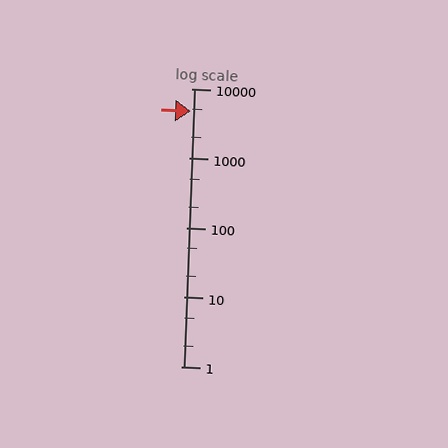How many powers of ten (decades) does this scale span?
The scale spans 4 decades, from 1 to 10000.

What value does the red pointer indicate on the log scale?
The pointer indicates approximately 4700.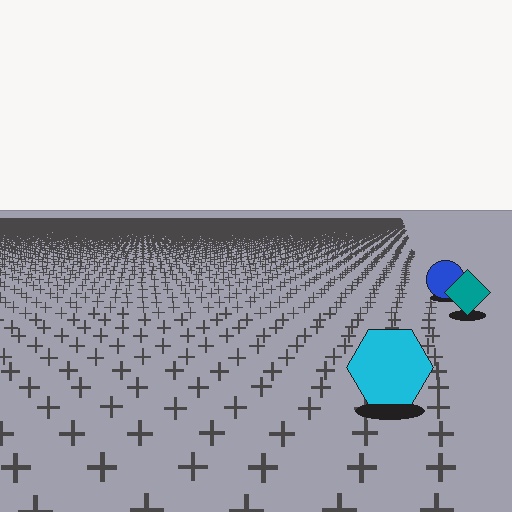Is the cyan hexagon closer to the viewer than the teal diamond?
Yes. The cyan hexagon is closer — you can tell from the texture gradient: the ground texture is coarser near it.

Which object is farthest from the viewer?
The blue circle is farthest from the viewer. It appears smaller and the ground texture around it is denser.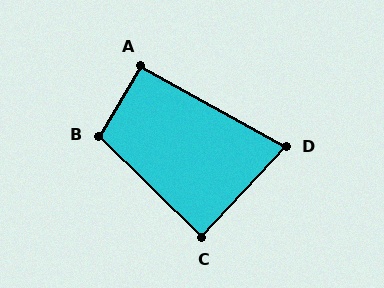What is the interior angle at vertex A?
Approximately 91 degrees (approximately right).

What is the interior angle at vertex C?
Approximately 89 degrees (approximately right).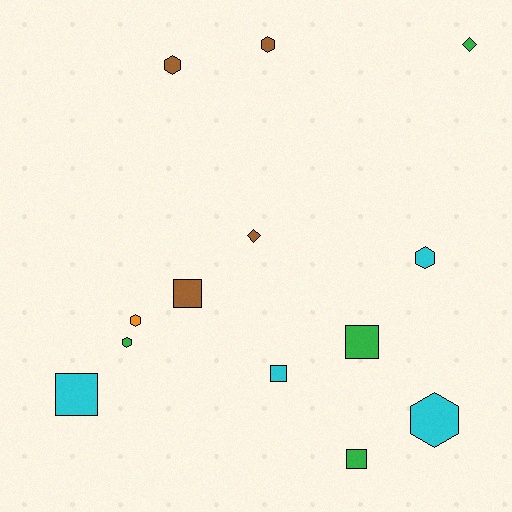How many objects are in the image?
There are 13 objects.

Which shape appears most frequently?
Hexagon, with 6 objects.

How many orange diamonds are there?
There are no orange diamonds.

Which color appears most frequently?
Brown, with 4 objects.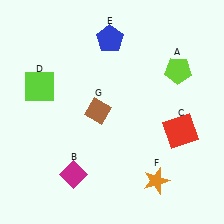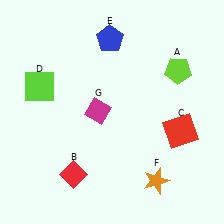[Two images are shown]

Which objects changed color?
B changed from magenta to red. G changed from brown to magenta.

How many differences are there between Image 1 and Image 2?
There are 2 differences between the two images.